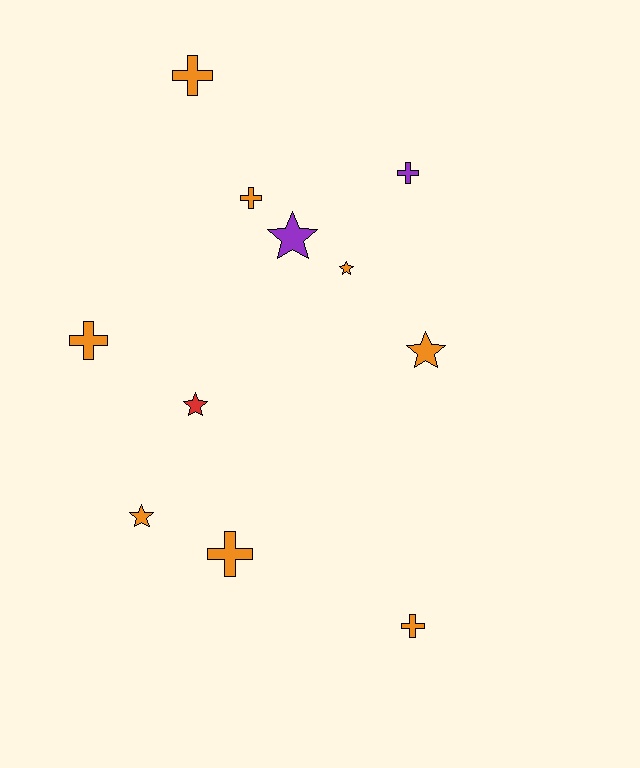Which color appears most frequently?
Orange, with 8 objects.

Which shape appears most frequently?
Cross, with 6 objects.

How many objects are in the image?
There are 11 objects.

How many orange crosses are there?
There are 5 orange crosses.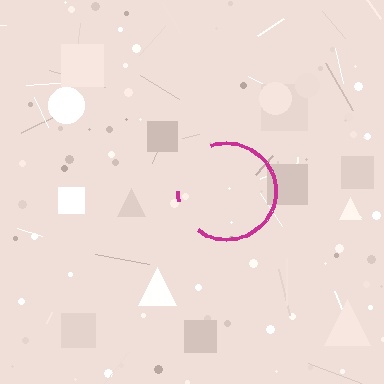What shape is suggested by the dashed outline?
The dashed outline suggests a circle.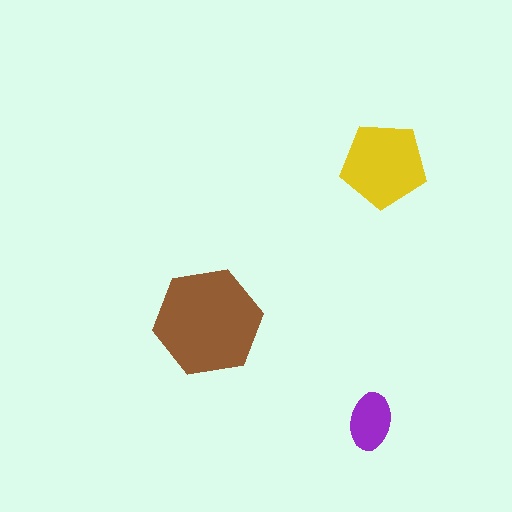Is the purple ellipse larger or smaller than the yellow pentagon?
Smaller.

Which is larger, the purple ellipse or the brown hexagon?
The brown hexagon.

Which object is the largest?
The brown hexagon.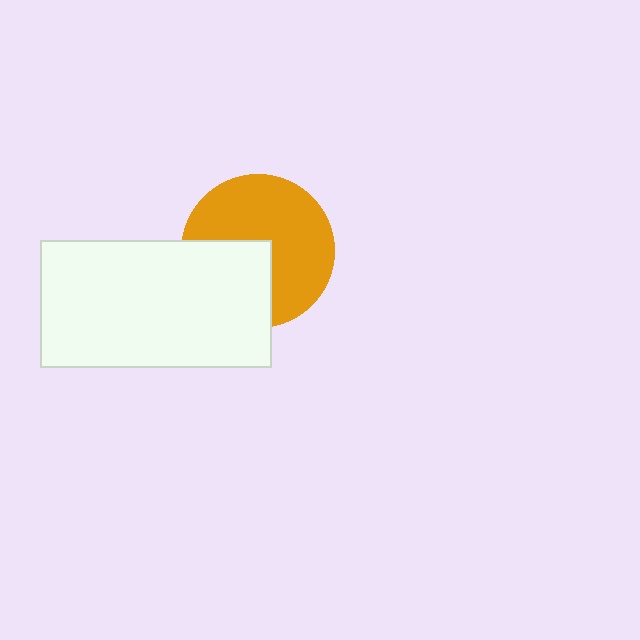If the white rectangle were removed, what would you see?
You would see the complete orange circle.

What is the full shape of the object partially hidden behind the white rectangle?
The partially hidden object is an orange circle.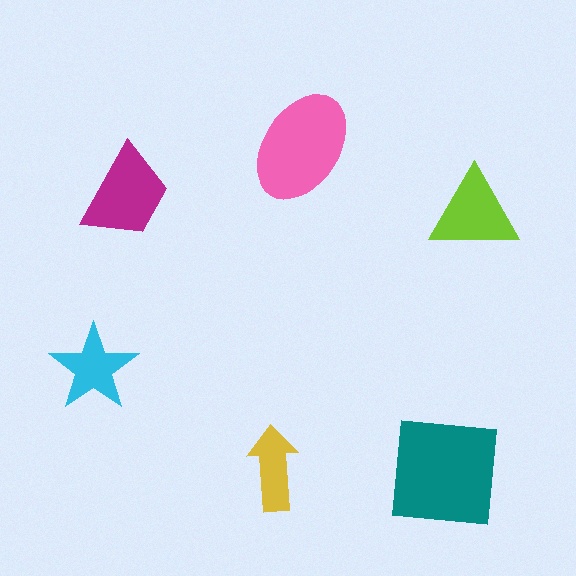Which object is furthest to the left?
The cyan star is leftmost.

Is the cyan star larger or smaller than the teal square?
Smaller.